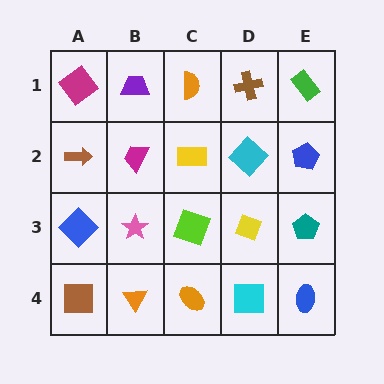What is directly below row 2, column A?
A blue diamond.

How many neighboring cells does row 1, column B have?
3.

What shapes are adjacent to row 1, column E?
A blue pentagon (row 2, column E), a brown cross (row 1, column D).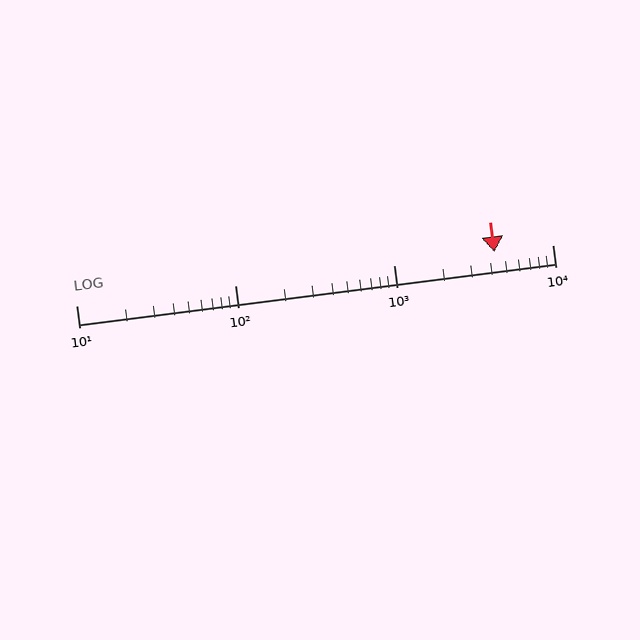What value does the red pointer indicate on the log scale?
The pointer indicates approximately 4300.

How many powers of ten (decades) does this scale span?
The scale spans 3 decades, from 10 to 10000.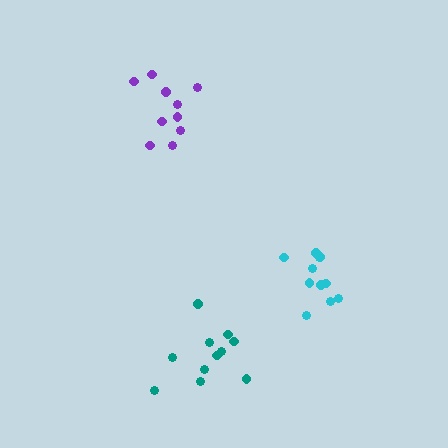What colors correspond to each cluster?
The clusters are colored: cyan, purple, teal.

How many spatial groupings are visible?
There are 3 spatial groupings.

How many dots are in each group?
Group 1: 11 dots, Group 2: 10 dots, Group 3: 11 dots (32 total).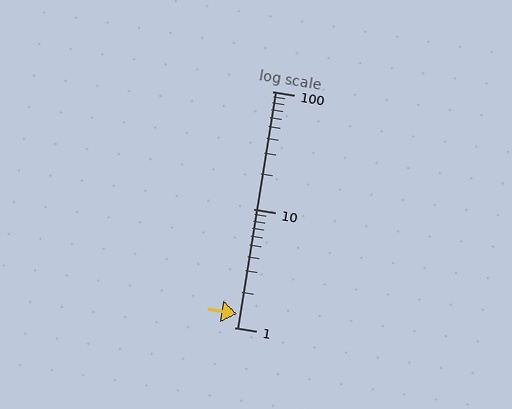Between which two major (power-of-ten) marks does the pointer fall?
The pointer is between 1 and 10.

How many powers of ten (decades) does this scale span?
The scale spans 2 decades, from 1 to 100.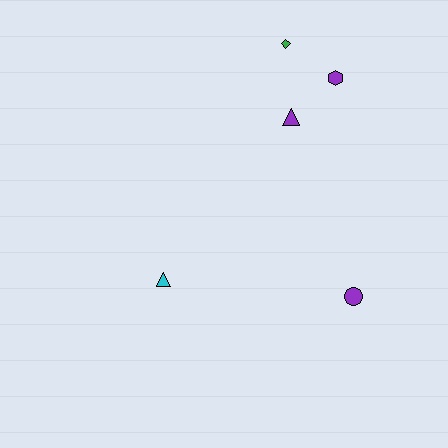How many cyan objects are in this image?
There is 1 cyan object.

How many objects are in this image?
There are 5 objects.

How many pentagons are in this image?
There are no pentagons.